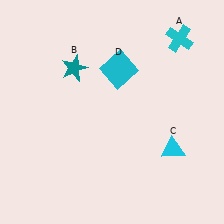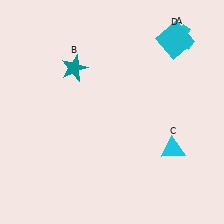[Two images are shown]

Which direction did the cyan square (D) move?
The cyan square (D) moved right.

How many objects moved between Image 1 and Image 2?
1 object moved between the two images.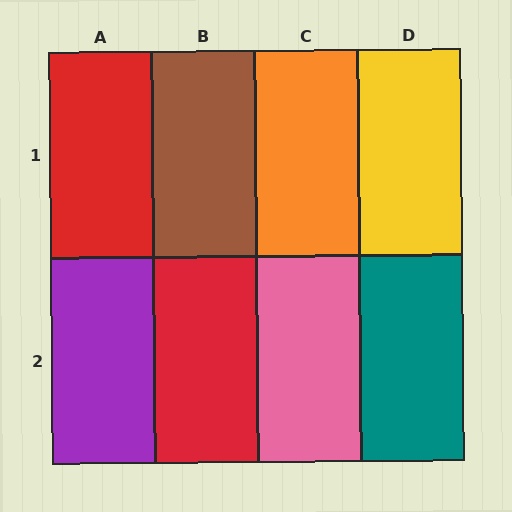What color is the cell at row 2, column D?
Teal.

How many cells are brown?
1 cell is brown.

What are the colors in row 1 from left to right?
Red, brown, orange, yellow.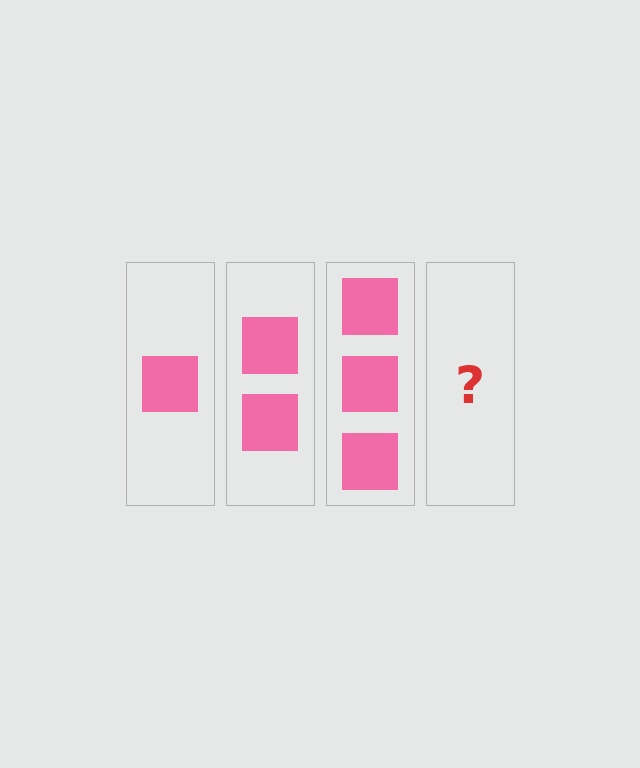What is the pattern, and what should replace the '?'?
The pattern is that each step adds one more square. The '?' should be 4 squares.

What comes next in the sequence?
The next element should be 4 squares.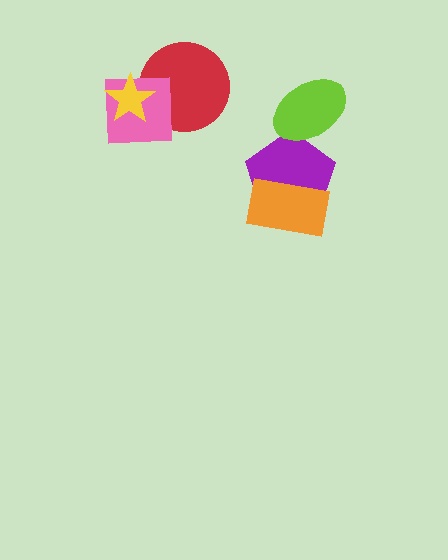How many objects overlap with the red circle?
2 objects overlap with the red circle.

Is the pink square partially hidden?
Yes, it is partially covered by another shape.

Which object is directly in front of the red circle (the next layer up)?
The pink square is directly in front of the red circle.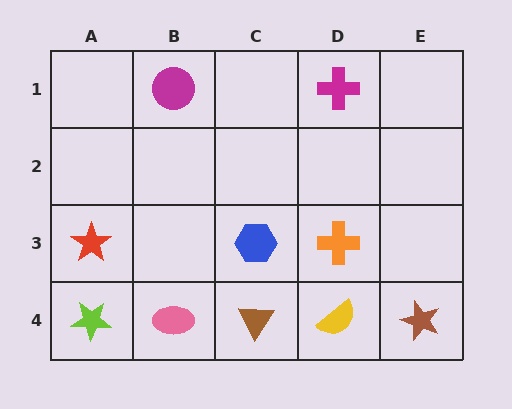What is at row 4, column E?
A brown star.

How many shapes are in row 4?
5 shapes.